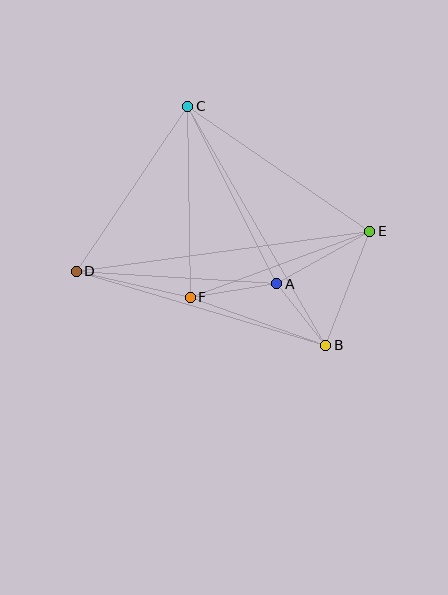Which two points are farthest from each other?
Points D and E are farthest from each other.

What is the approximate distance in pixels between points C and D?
The distance between C and D is approximately 199 pixels.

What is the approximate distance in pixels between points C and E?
The distance between C and E is approximately 221 pixels.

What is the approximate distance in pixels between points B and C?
The distance between B and C is approximately 276 pixels.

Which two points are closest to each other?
Points A and B are closest to each other.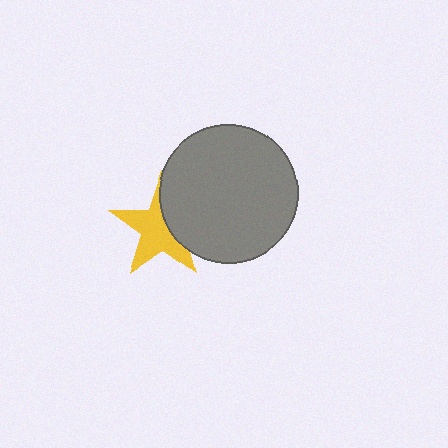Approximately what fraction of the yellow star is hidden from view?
Roughly 36% of the yellow star is hidden behind the gray circle.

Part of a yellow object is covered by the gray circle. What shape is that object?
It is a star.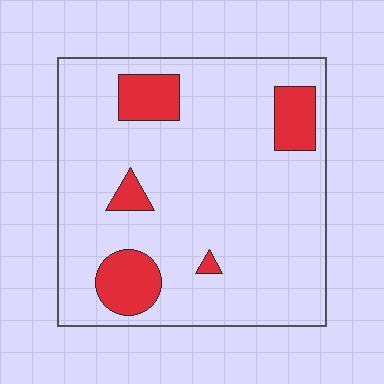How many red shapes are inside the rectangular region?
5.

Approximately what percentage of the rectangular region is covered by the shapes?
Approximately 15%.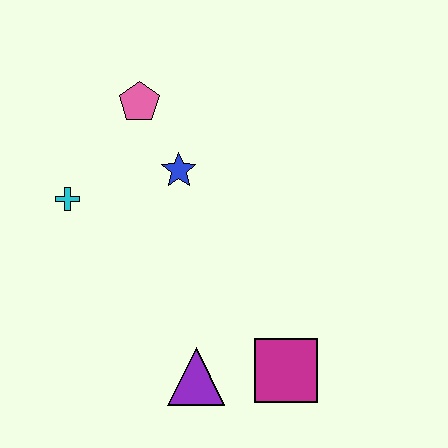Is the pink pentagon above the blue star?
Yes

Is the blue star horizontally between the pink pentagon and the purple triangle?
Yes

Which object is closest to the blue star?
The pink pentagon is closest to the blue star.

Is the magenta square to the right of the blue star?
Yes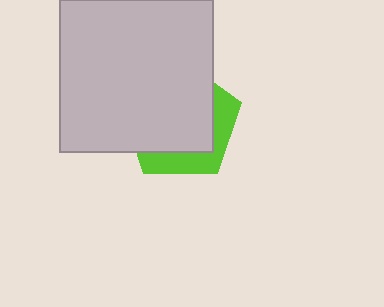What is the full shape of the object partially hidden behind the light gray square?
The partially hidden object is a lime pentagon.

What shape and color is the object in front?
The object in front is a light gray square.